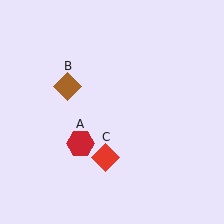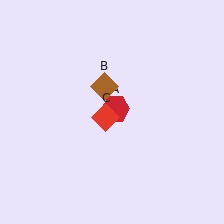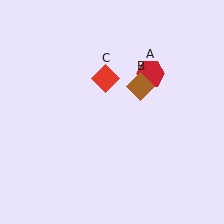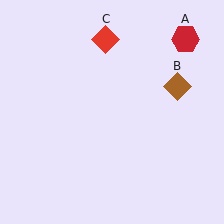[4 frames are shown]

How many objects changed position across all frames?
3 objects changed position: red hexagon (object A), brown diamond (object B), red diamond (object C).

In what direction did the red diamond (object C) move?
The red diamond (object C) moved up.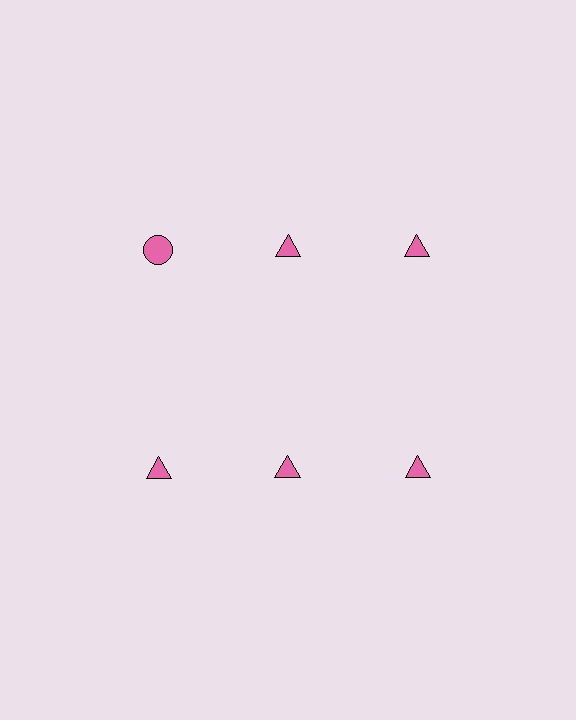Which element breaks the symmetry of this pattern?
The pink circle in the top row, leftmost column breaks the symmetry. All other shapes are pink triangles.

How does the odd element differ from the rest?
It has a different shape: circle instead of triangle.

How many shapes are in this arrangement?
There are 6 shapes arranged in a grid pattern.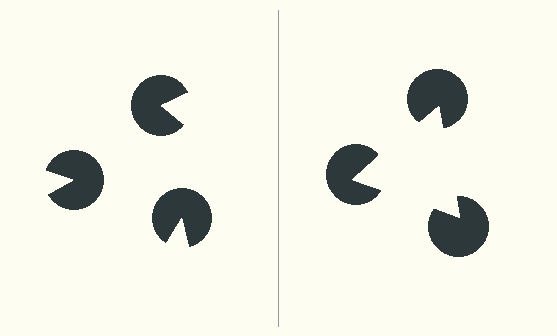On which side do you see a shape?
An illusory triangle appears on the right side. On the left side the wedge cuts are rotated, so no coherent shape forms.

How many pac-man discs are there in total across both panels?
6 — 3 on each side.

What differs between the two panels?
The pac-man discs are positioned identically on both sides; only the wedge orientations differ. On the right they align to a triangle; on the left they are misaligned.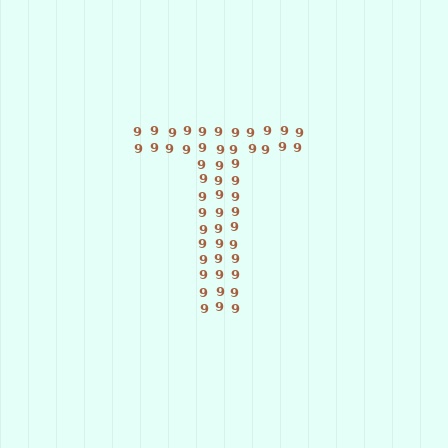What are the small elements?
The small elements are digit 9's.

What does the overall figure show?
The overall figure shows the letter T.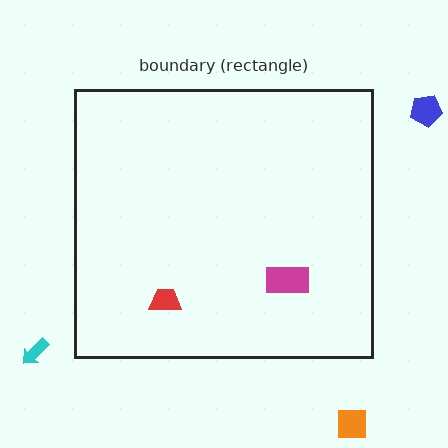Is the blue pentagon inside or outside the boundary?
Outside.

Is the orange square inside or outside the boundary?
Outside.